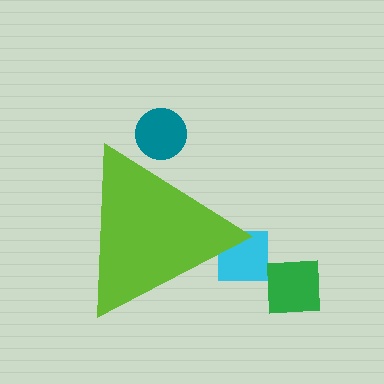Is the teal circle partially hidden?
Yes, the teal circle is partially hidden behind the lime triangle.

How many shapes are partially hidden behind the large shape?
2 shapes are partially hidden.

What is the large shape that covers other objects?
A lime triangle.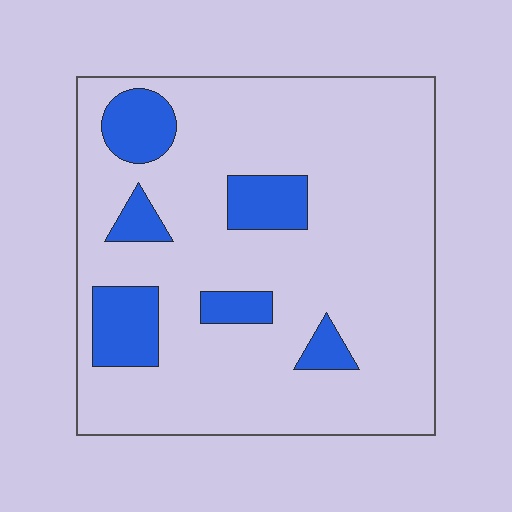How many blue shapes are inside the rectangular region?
6.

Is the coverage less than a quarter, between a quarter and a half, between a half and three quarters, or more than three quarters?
Less than a quarter.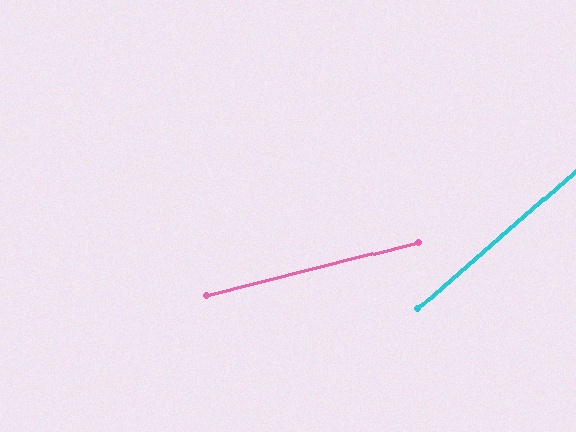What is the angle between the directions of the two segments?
Approximately 27 degrees.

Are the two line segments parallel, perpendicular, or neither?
Neither parallel nor perpendicular — they differ by about 27°.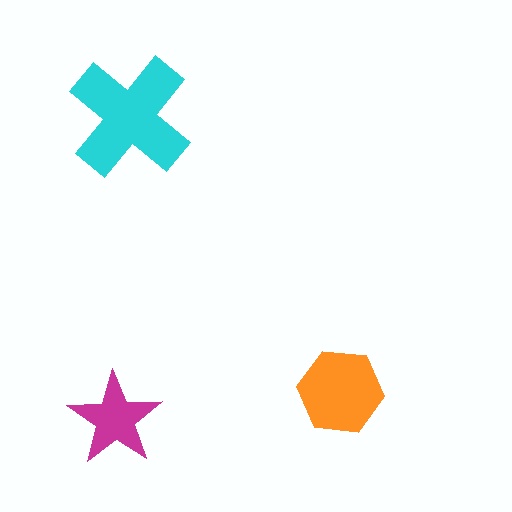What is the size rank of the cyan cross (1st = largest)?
1st.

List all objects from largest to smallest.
The cyan cross, the orange hexagon, the magenta star.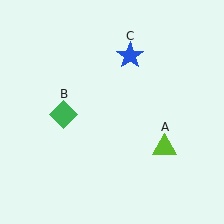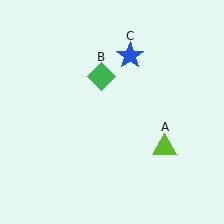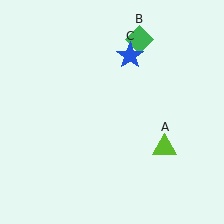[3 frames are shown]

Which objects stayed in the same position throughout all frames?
Lime triangle (object A) and blue star (object C) remained stationary.